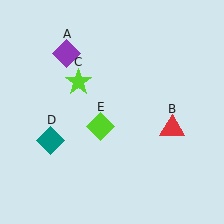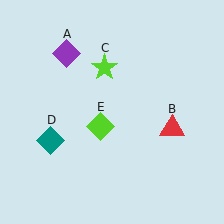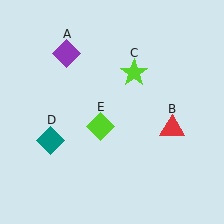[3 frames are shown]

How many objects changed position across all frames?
1 object changed position: lime star (object C).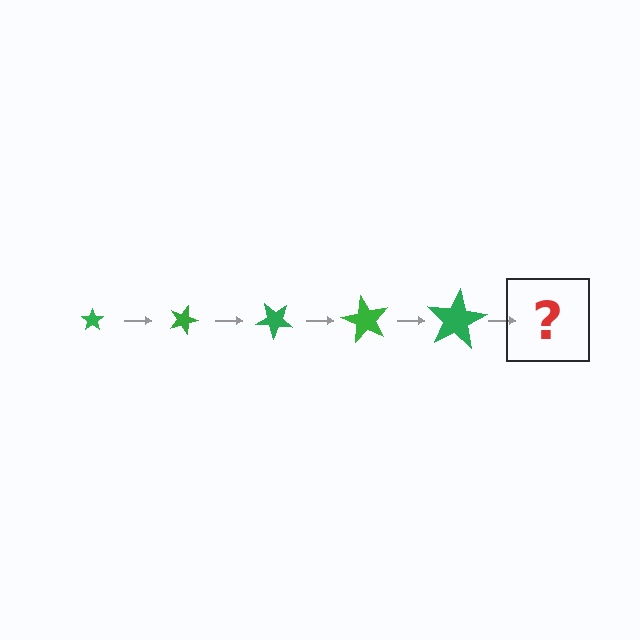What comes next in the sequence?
The next element should be a star, larger than the previous one and rotated 100 degrees from the start.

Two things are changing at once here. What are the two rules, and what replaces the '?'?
The two rules are that the star grows larger each step and it rotates 20 degrees each step. The '?' should be a star, larger than the previous one and rotated 100 degrees from the start.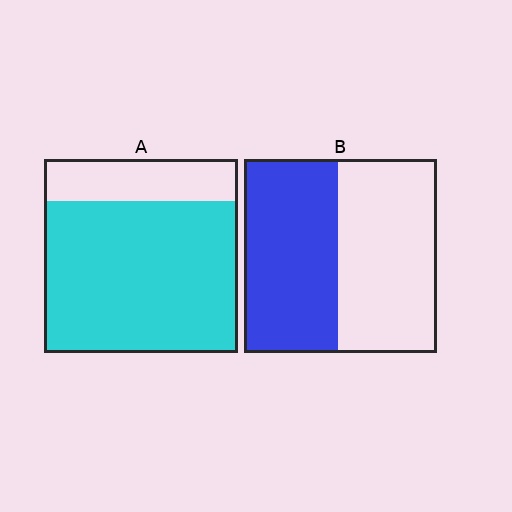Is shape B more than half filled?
Roughly half.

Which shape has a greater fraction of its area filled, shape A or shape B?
Shape A.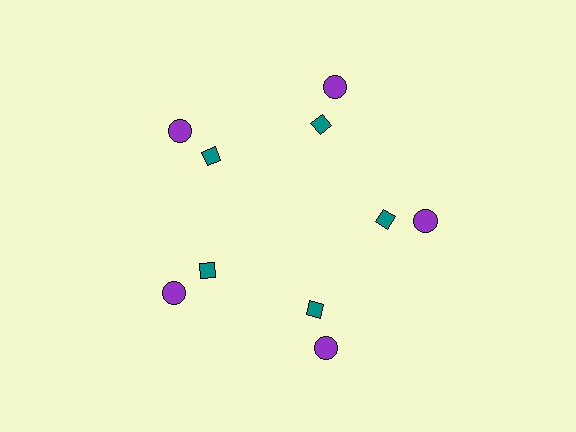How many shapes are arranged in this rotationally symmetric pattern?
There are 10 shapes, arranged in 5 groups of 2.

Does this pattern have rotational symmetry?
Yes, this pattern has 5-fold rotational symmetry. It looks the same after rotating 72 degrees around the center.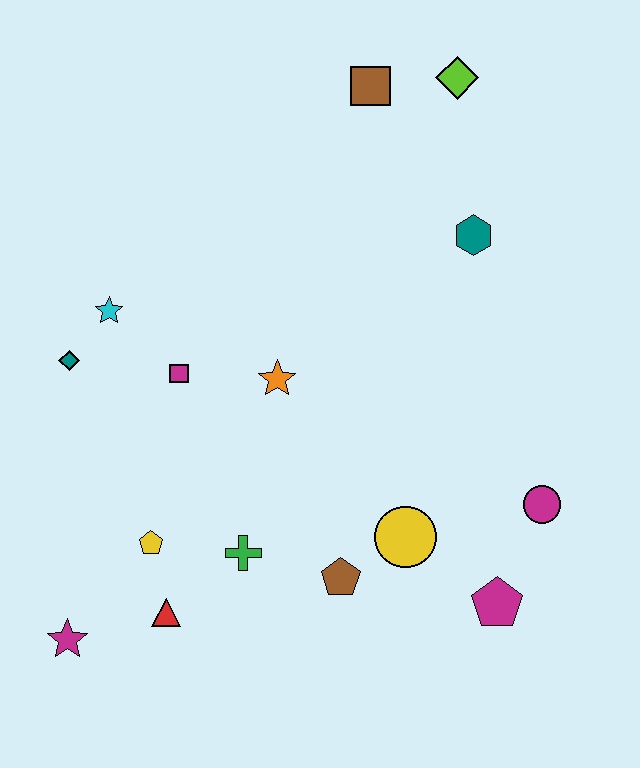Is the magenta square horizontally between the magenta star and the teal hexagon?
Yes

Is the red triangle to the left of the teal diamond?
No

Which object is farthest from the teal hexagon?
The magenta star is farthest from the teal hexagon.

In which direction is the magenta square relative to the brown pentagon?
The magenta square is above the brown pentagon.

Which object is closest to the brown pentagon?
The yellow circle is closest to the brown pentagon.